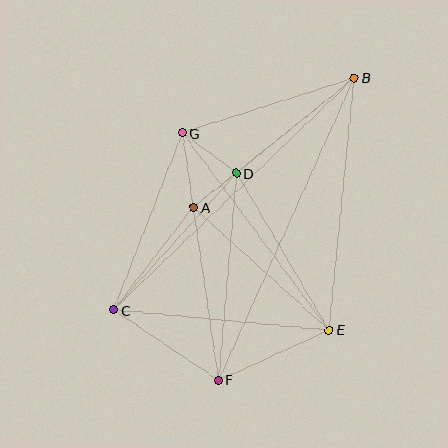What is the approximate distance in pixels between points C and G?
The distance between C and G is approximately 190 pixels.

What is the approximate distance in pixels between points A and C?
The distance between A and C is approximately 130 pixels.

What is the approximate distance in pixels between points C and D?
The distance between C and D is approximately 184 pixels.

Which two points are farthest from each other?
Points B and C are farthest from each other.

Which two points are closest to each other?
Points A and D are closest to each other.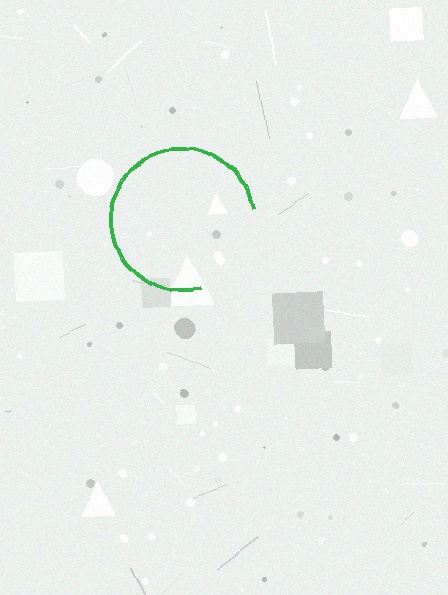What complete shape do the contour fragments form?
The contour fragments form a circle.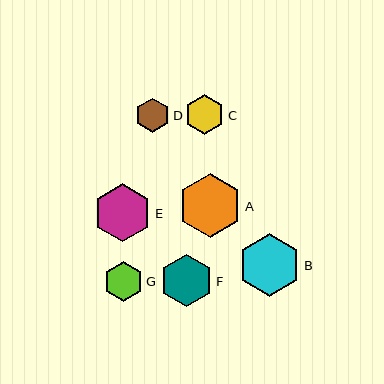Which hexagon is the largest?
Hexagon A is the largest with a size of approximately 64 pixels.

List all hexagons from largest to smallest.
From largest to smallest: A, B, E, F, C, G, D.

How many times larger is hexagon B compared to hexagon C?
Hexagon B is approximately 1.6 times the size of hexagon C.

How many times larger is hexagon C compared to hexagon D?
Hexagon C is approximately 1.2 times the size of hexagon D.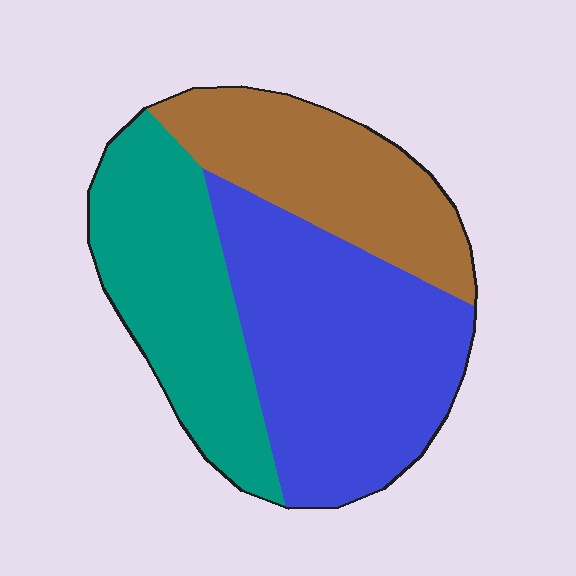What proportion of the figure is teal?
Teal takes up between a quarter and a half of the figure.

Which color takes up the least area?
Brown, at roughly 25%.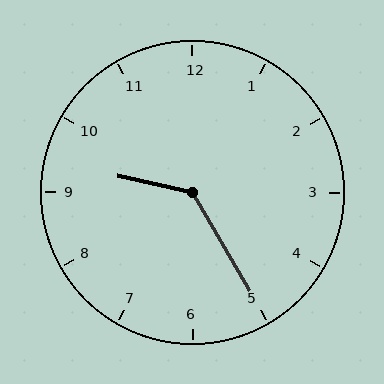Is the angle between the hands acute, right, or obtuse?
It is obtuse.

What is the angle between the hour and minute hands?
Approximately 132 degrees.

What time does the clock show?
9:25.